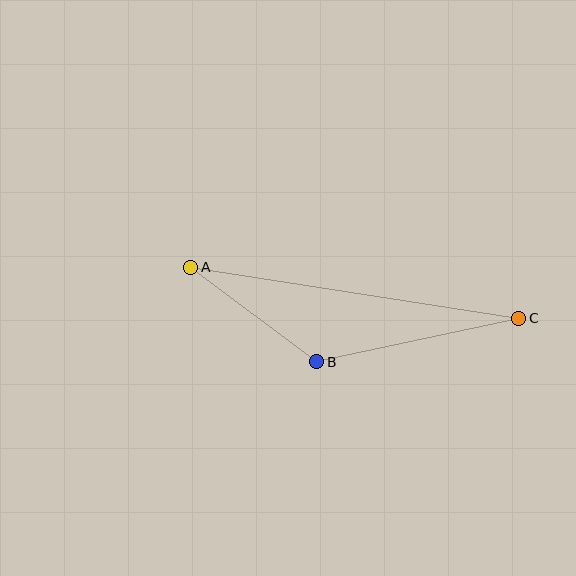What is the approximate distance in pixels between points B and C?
The distance between B and C is approximately 207 pixels.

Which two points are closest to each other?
Points A and B are closest to each other.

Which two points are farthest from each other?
Points A and C are farthest from each other.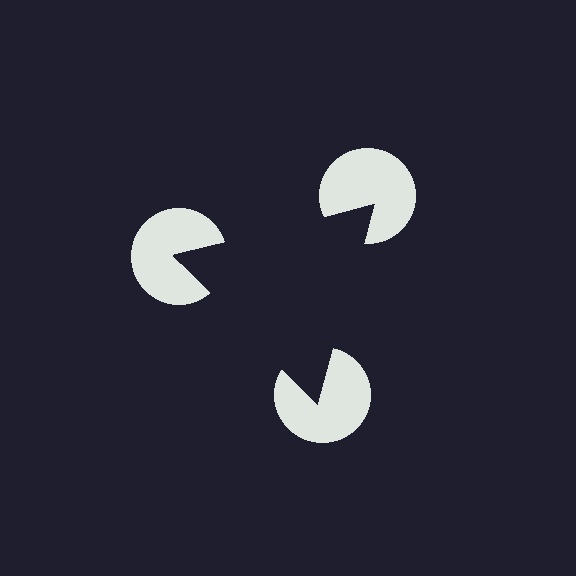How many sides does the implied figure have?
3 sides.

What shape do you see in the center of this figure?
An illusory triangle — its edges are inferred from the aligned wedge cuts in the pac-man discs, not physically drawn.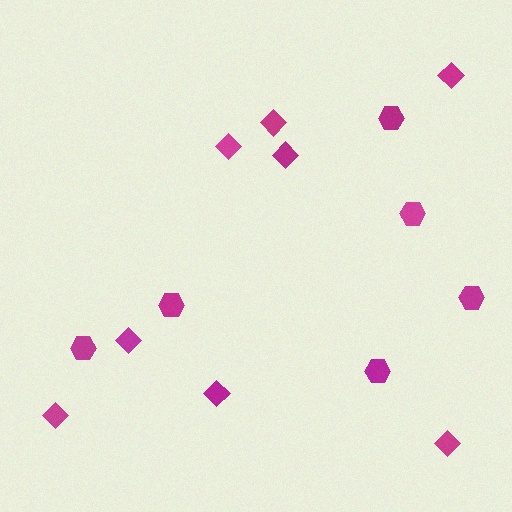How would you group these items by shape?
There are 2 groups: one group of diamonds (8) and one group of hexagons (6).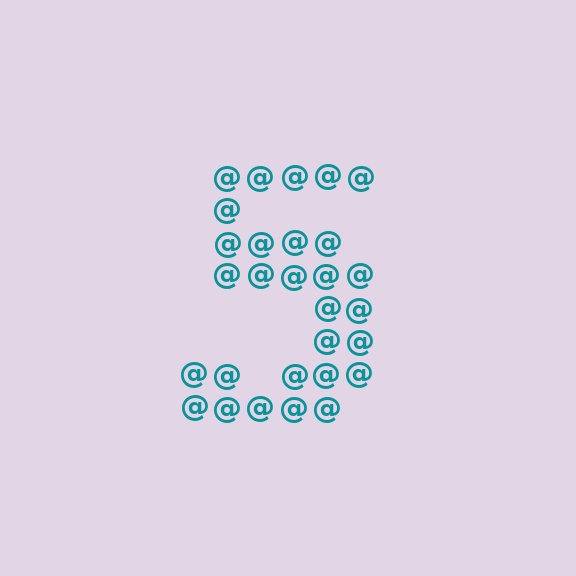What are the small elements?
The small elements are at signs.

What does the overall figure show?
The overall figure shows the digit 5.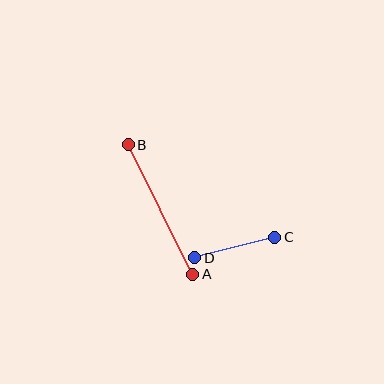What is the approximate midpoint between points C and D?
The midpoint is at approximately (235, 248) pixels.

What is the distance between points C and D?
The distance is approximately 83 pixels.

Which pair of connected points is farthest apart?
Points A and B are farthest apart.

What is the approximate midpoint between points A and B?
The midpoint is at approximately (161, 210) pixels.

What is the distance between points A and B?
The distance is approximately 144 pixels.